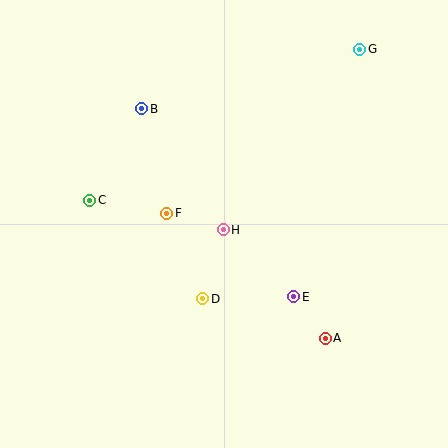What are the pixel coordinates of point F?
Point F is at (167, 213).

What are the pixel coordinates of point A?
Point A is at (325, 338).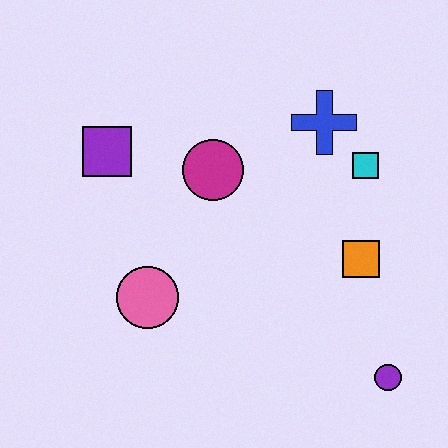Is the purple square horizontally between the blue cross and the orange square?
No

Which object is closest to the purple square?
The magenta circle is closest to the purple square.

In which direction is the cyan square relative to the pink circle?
The cyan square is to the right of the pink circle.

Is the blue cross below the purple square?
No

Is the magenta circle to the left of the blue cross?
Yes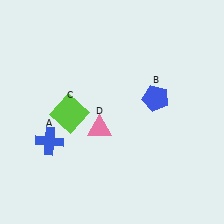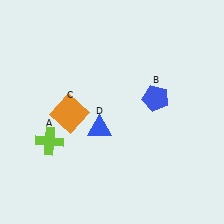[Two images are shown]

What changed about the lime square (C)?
In Image 1, C is lime. In Image 2, it changed to orange.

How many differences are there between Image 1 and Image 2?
There are 3 differences between the two images.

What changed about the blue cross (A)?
In Image 1, A is blue. In Image 2, it changed to lime.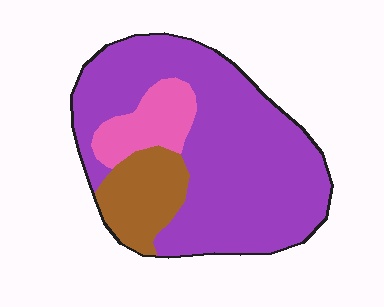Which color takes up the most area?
Purple, at roughly 70%.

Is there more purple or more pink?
Purple.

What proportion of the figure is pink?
Pink takes up about one eighth (1/8) of the figure.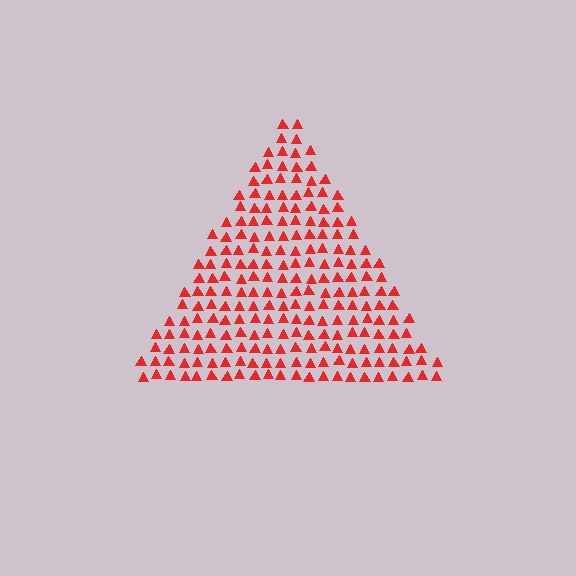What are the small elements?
The small elements are triangles.